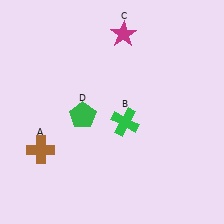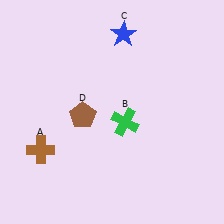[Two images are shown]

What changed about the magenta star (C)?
In Image 1, C is magenta. In Image 2, it changed to blue.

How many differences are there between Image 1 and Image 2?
There are 2 differences between the two images.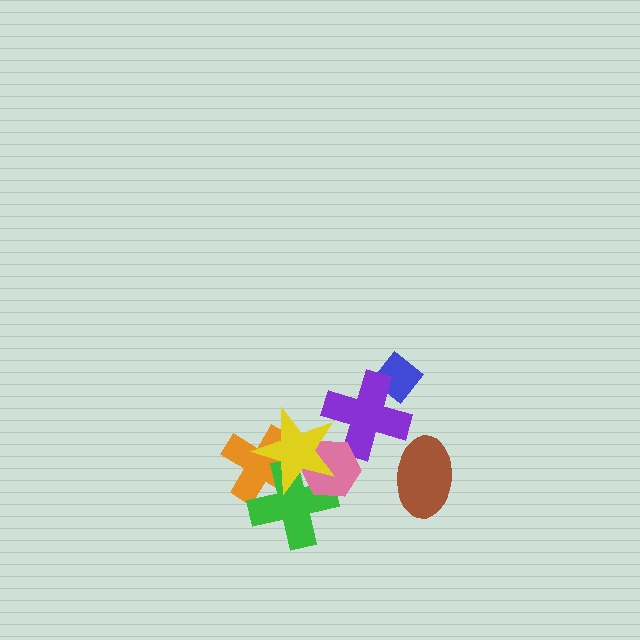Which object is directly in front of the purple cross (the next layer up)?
The pink hexagon is directly in front of the purple cross.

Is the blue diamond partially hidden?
Yes, it is partially covered by another shape.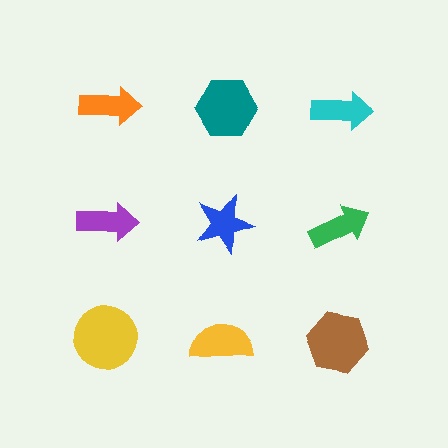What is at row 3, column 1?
A yellow circle.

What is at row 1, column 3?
A cyan arrow.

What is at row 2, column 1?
A purple arrow.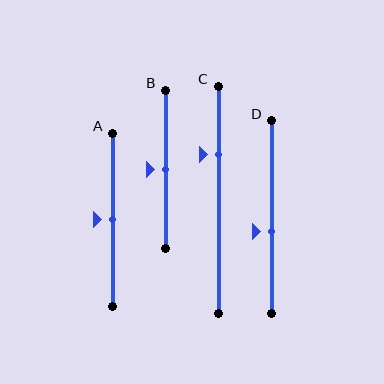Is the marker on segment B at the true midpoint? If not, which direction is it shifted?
Yes, the marker on segment B is at the true midpoint.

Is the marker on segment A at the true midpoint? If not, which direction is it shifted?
Yes, the marker on segment A is at the true midpoint.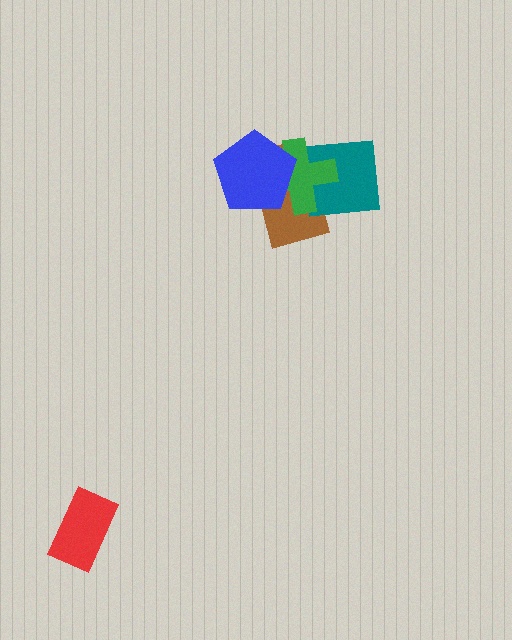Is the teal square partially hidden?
Yes, it is partially covered by another shape.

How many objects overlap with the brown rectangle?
3 objects overlap with the brown rectangle.